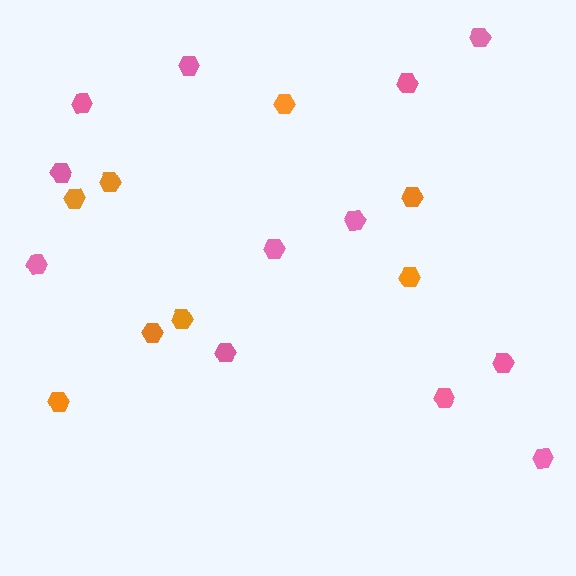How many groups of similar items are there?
There are 2 groups: one group of orange hexagons (8) and one group of pink hexagons (12).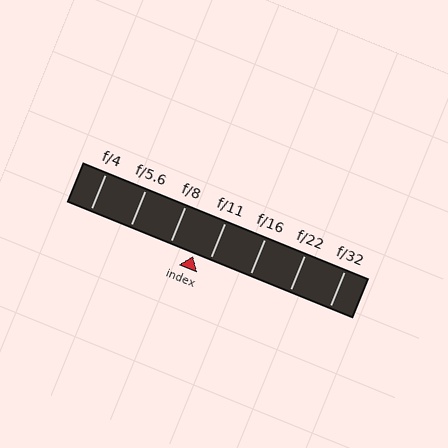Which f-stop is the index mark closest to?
The index mark is closest to f/11.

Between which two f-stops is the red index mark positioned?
The index mark is between f/8 and f/11.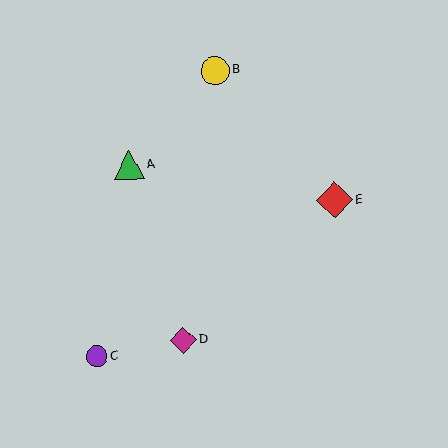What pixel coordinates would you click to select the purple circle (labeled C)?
Click at (97, 356) to select the purple circle C.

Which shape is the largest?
The red diamond (labeled E) is the largest.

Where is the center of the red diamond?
The center of the red diamond is at (334, 200).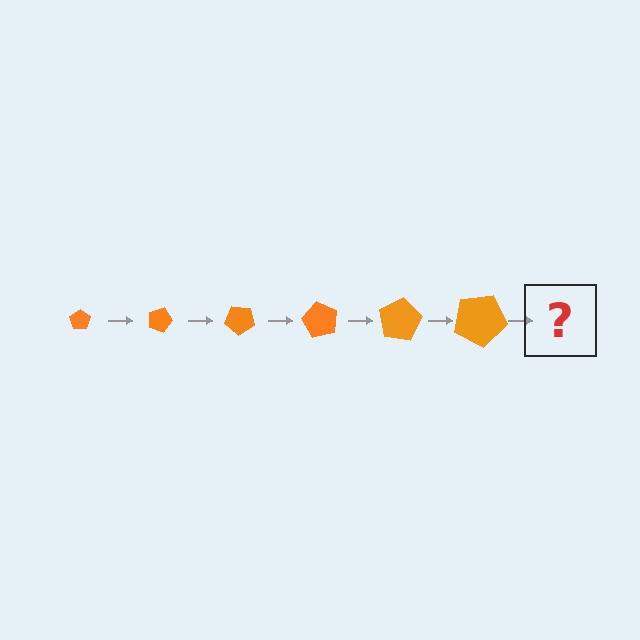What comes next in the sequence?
The next element should be a pentagon, larger than the previous one and rotated 120 degrees from the start.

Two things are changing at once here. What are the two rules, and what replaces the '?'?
The two rules are that the pentagon grows larger each step and it rotates 20 degrees each step. The '?' should be a pentagon, larger than the previous one and rotated 120 degrees from the start.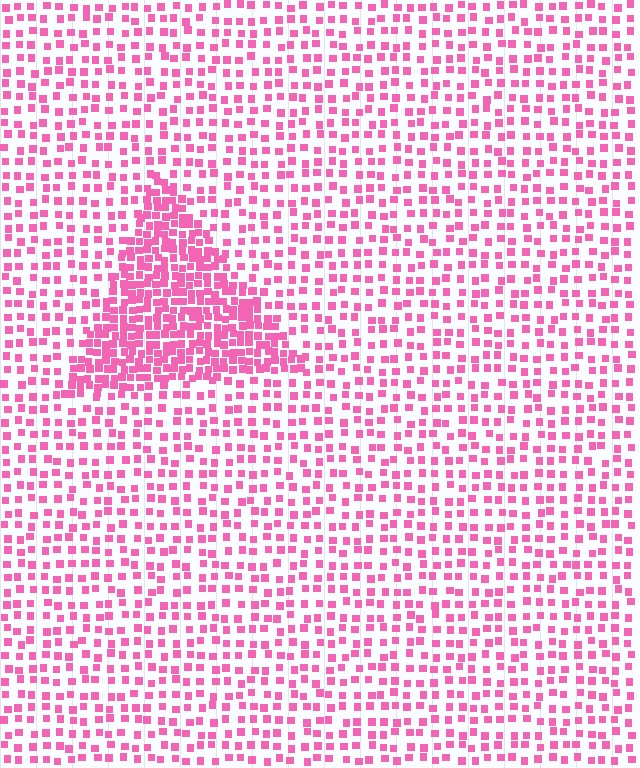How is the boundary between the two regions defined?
The boundary is defined by a change in element density (approximately 2.3x ratio). All elements are the same color, size, and shape.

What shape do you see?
I see a triangle.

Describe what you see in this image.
The image contains small pink elements arranged at two different densities. A triangle-shaped region is visible where the elements are more densely packed than the surrounding area.